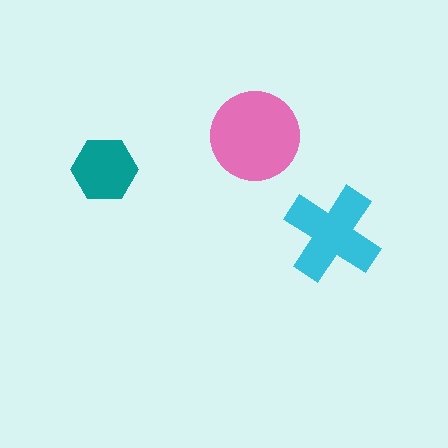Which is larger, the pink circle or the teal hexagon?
The pink circle.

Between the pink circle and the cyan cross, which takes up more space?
The pink circle.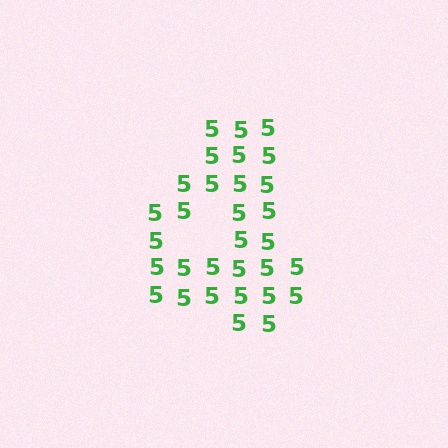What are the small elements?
The small elements are digit 5's.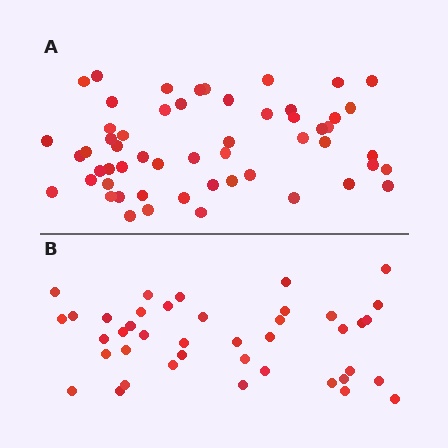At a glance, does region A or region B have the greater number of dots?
Region A (the top region) has more dots.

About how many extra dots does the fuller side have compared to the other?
Region A has approximately 15 more dots than region B.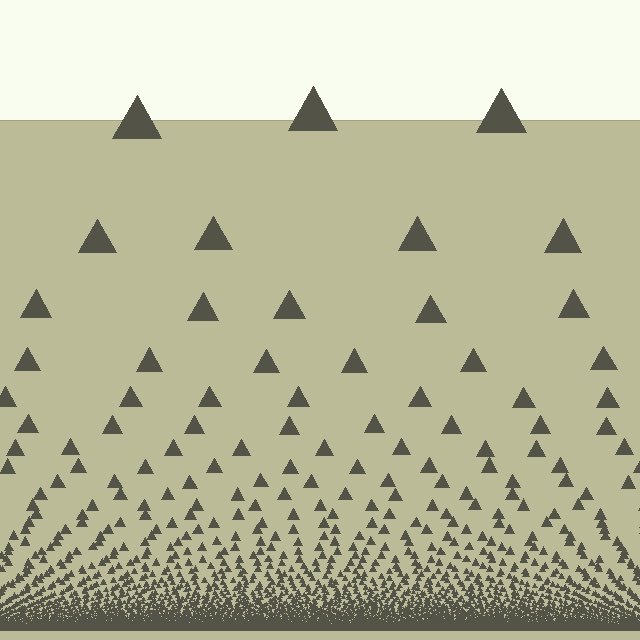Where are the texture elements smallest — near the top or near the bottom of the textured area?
Near the bottom.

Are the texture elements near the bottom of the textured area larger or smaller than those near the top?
Smaller. The gradient is inverted — elements near the bottom are smaller and denser.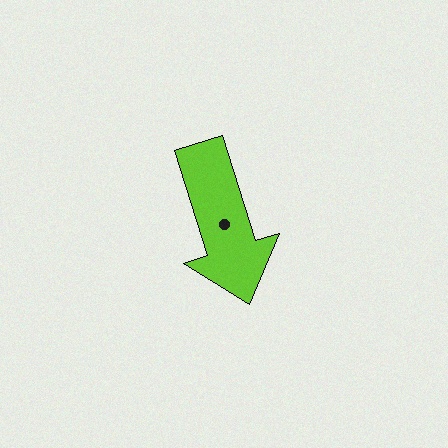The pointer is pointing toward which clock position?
Roughly 5 o'clock.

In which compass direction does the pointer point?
South.